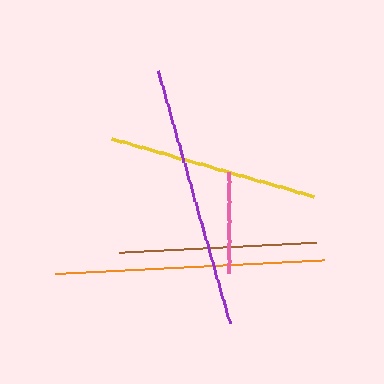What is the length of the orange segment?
The orange segment is approximately 269 pixels long.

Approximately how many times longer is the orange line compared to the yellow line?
The orange line is approximately 1.3 times the length of the yellow line.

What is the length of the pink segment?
The pink segment is approximately 101 pixels long.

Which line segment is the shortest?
The pink line is the shortest at approximately 101 pixels.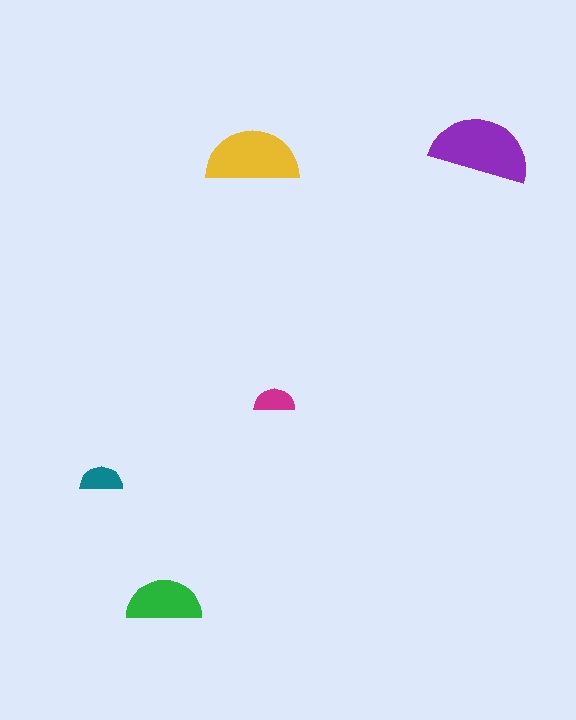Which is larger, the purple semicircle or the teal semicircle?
The purple one.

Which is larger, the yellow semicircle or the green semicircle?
The yellow one.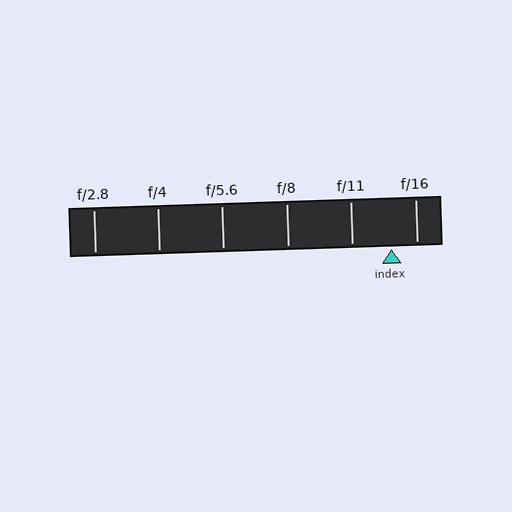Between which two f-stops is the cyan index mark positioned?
The index mark is between f/11 and f/16.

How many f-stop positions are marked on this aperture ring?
There are 6 f-stop positions marked.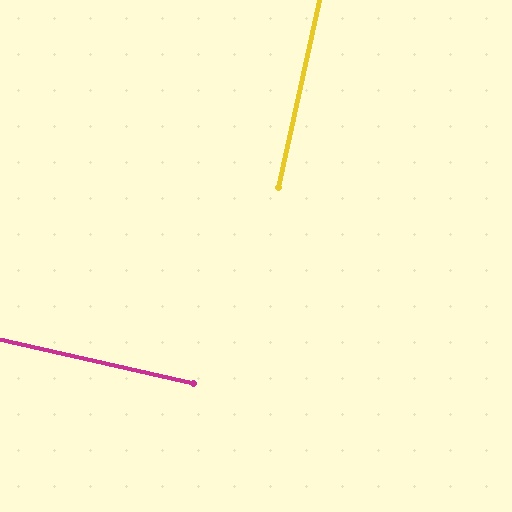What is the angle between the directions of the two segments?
Approximately 90 degrees.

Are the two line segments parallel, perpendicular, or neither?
Perpendicular — they meet at approximately 90°.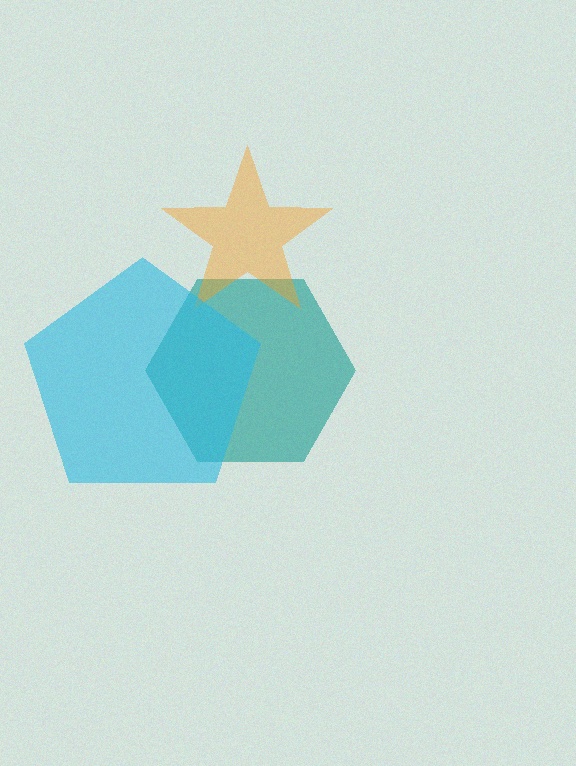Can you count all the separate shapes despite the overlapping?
Yes, there are 3 separate shapes.